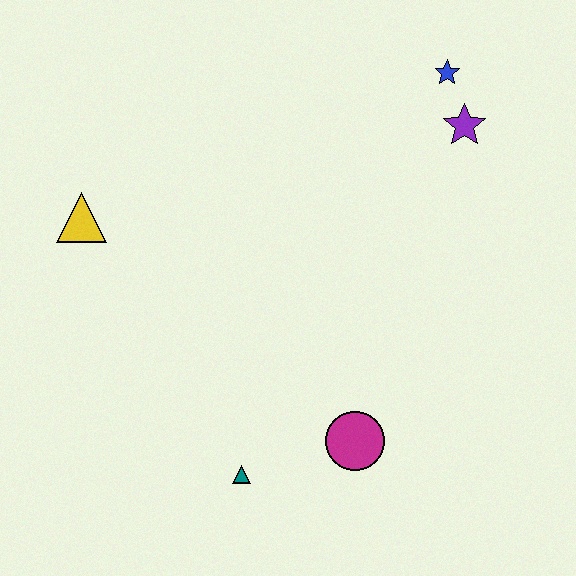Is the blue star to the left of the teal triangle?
No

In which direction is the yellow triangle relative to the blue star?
The yellow triangle is to the left of the blue star.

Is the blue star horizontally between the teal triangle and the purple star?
Yes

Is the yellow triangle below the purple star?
Yes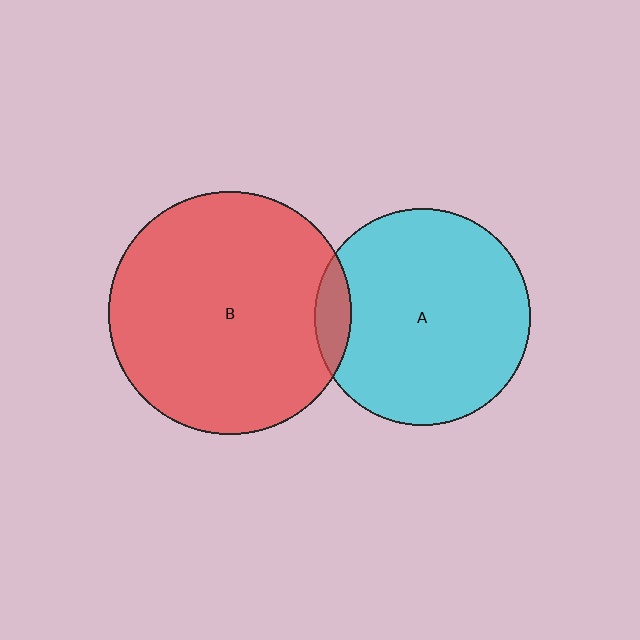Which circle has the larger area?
Circle B (red).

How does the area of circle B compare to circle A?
Approximately 1.3 times.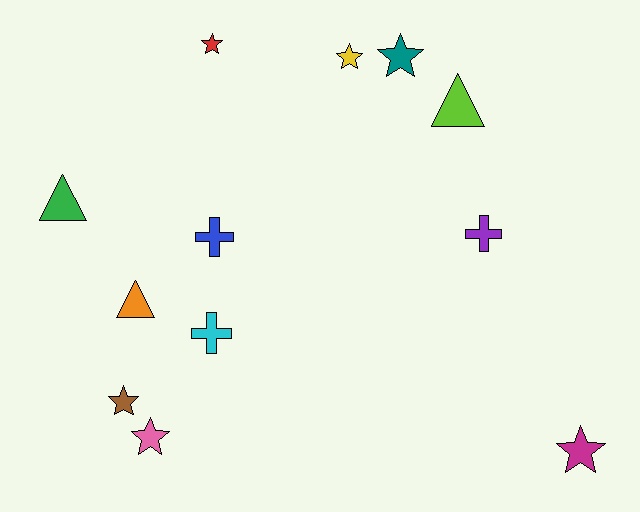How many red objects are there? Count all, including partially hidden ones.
There is 1 red object.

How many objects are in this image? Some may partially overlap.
There are 12 objects.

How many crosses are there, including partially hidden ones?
There are 3 crosses.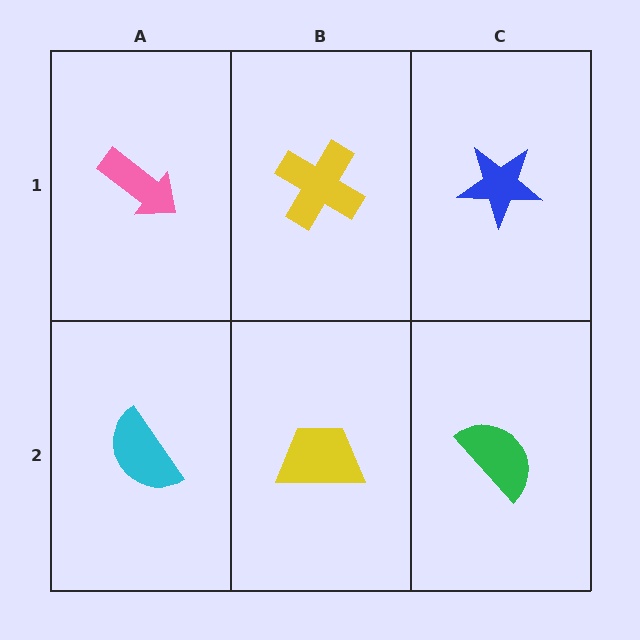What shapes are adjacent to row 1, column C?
A green semicircle (row 2, column C), a yellow cross (row 1, column B).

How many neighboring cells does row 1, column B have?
3.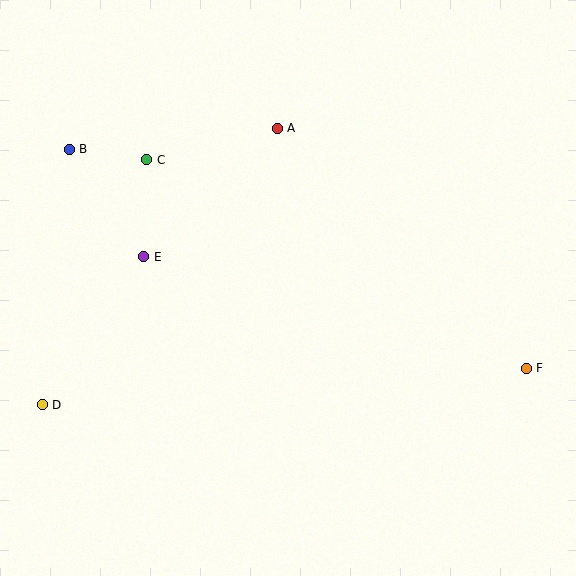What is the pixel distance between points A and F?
The distance between A and F is 346 pixels.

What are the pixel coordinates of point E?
Point E is at (144, 257).